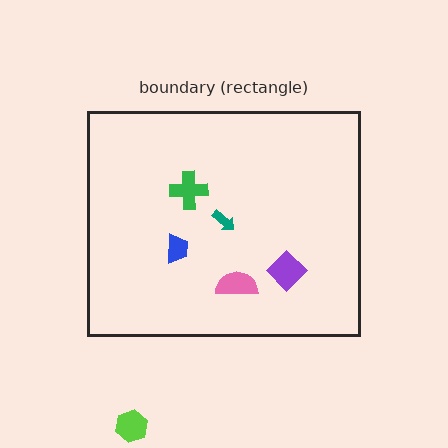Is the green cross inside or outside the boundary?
Inside.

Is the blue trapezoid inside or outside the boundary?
Inside.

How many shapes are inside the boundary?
5 inside, 1 outside.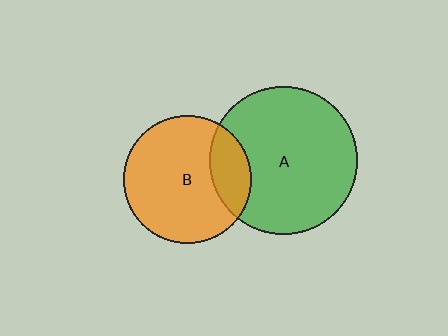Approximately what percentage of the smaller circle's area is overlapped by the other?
Approximately 20%.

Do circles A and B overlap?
Yes.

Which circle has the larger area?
Circle A (green).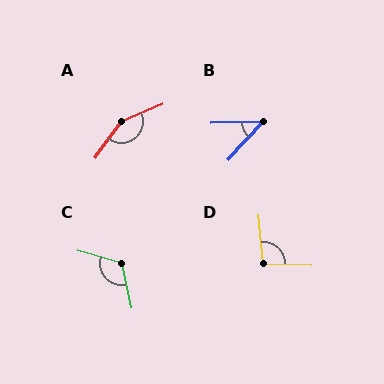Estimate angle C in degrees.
Approximately 118 degrees.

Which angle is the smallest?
B, at approximately 45 degrees.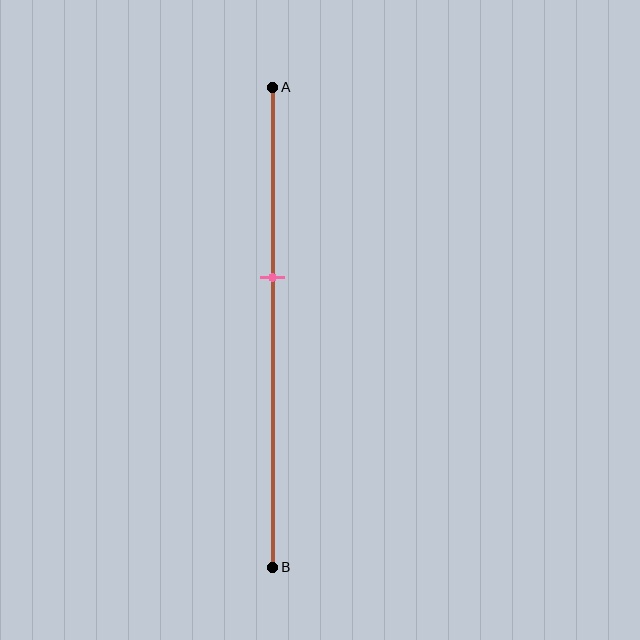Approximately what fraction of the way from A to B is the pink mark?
The pink mark is approximately 40% of the way from A to B.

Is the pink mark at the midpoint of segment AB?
No, the mark is at about 40% from A, not at the 50% midpoint.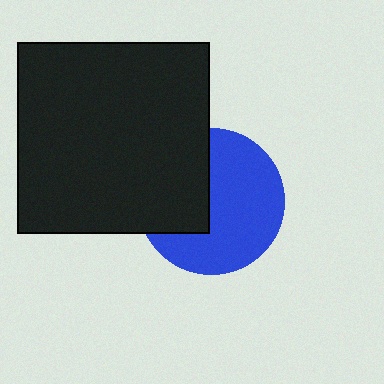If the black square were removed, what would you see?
You would see the complete blue circle.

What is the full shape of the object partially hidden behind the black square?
The partially hidden object is a blue circle.